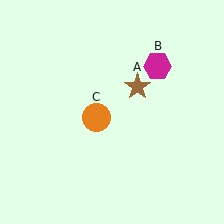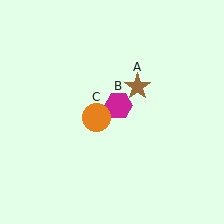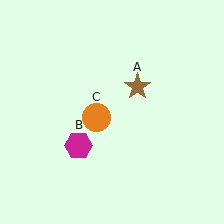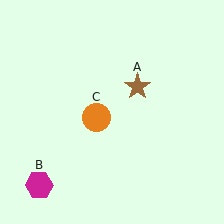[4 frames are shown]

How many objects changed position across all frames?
1 object changed position: magenta hexagon (object B).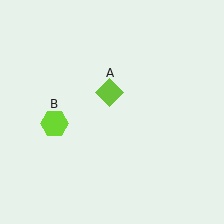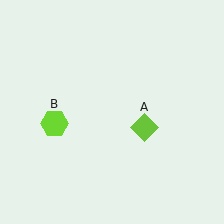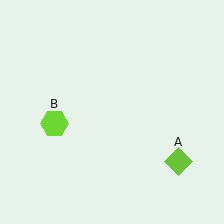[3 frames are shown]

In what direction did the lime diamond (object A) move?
The lime diamond (object A) moved down and to the right.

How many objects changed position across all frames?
1 object changed position: lime diamond (object A).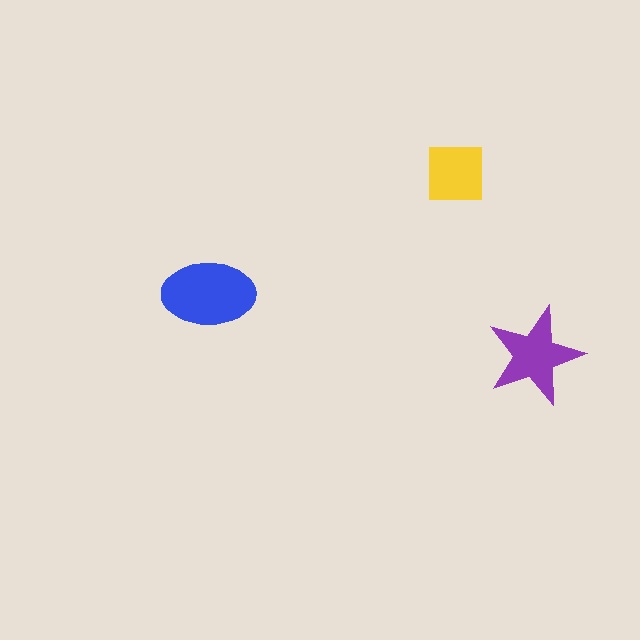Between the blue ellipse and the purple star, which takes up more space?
The blue ellipse.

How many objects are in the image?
There are 3 objects in the image.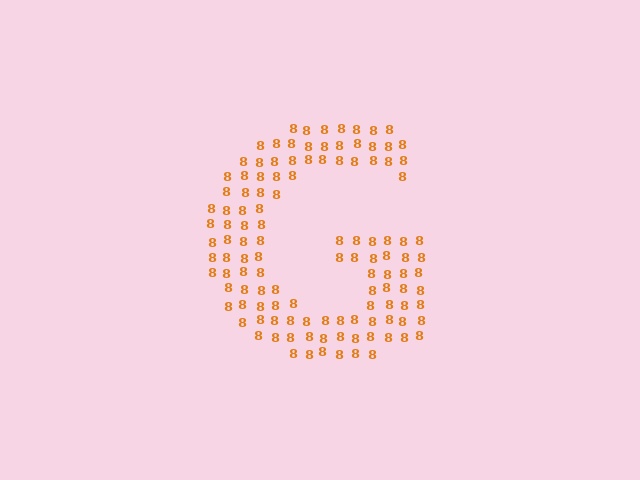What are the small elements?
The small elements are digit 8's.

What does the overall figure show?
The overall figure shows the letter G.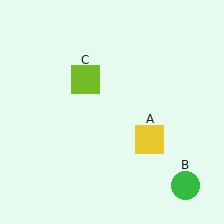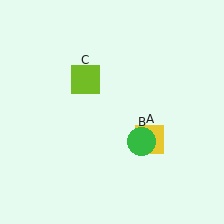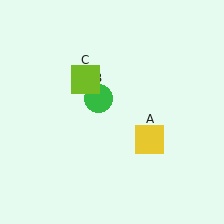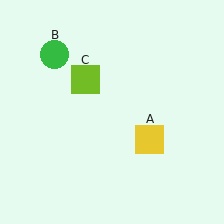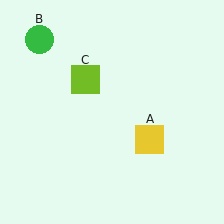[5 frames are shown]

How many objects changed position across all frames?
1 object changed position: green circle (object B).